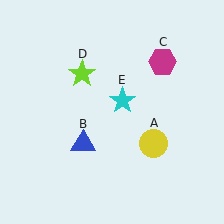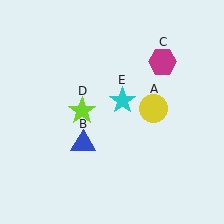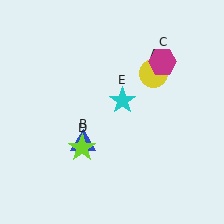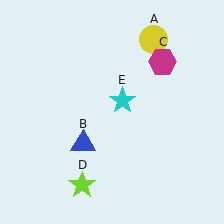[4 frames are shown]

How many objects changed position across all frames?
2 objects changed position: yellow circle (object A), lime star (object D).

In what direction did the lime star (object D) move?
The lime star (object D) moved down.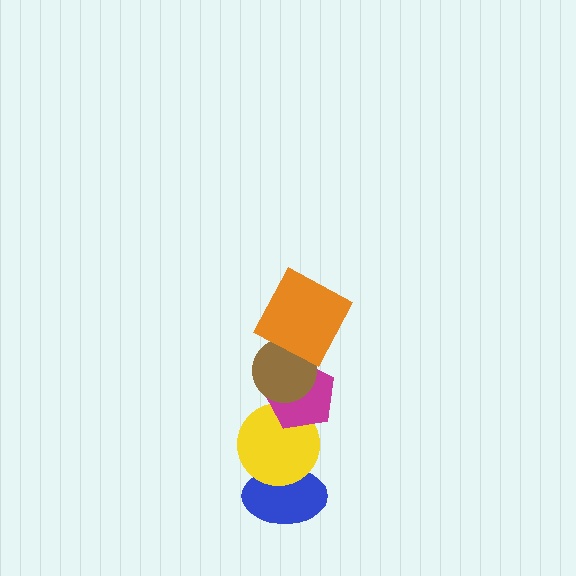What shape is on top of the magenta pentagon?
The brown circle is on top of the magenta pentagon.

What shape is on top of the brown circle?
The orange square is on top of the brown circle.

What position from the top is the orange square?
The orange square is 1st from the top.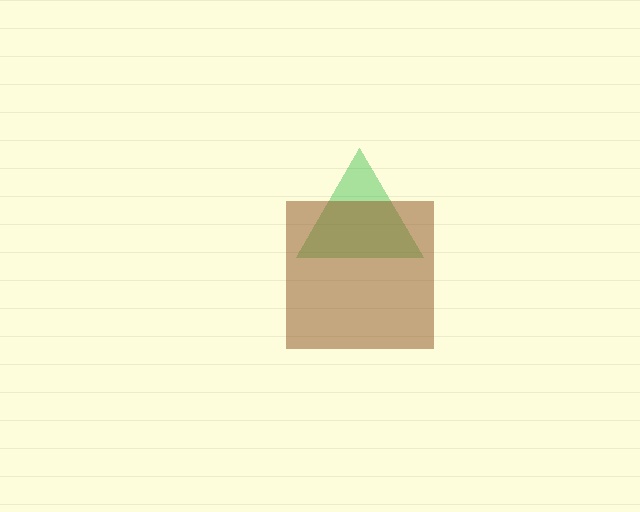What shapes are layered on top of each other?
The layered shapes are: a green triangle, a brown square.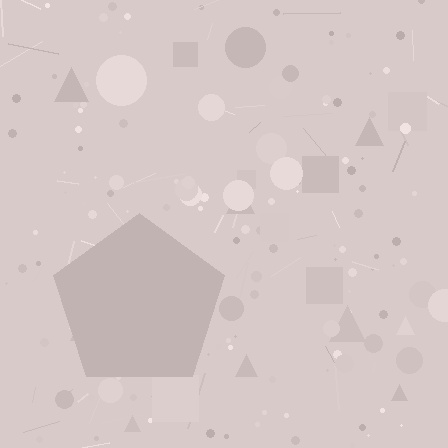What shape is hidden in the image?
A pentagon is hidden in the image.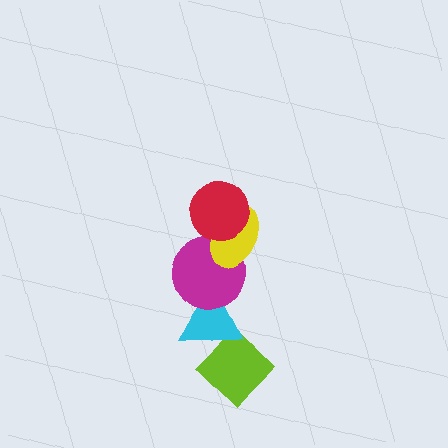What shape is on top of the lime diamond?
The cyan triangle is on top of the lime diamond.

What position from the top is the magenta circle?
The magenta circle is 3rd from the top.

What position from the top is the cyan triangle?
The cyan triangle is 4th from the top.